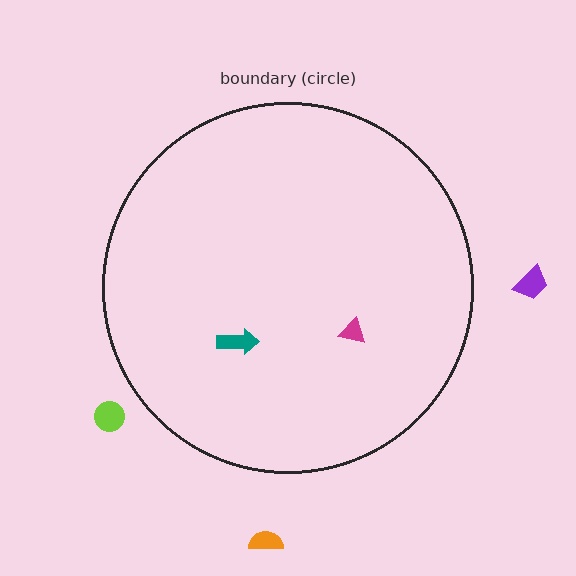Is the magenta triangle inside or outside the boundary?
Inside.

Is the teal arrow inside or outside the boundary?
Inside.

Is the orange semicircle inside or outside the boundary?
Outside.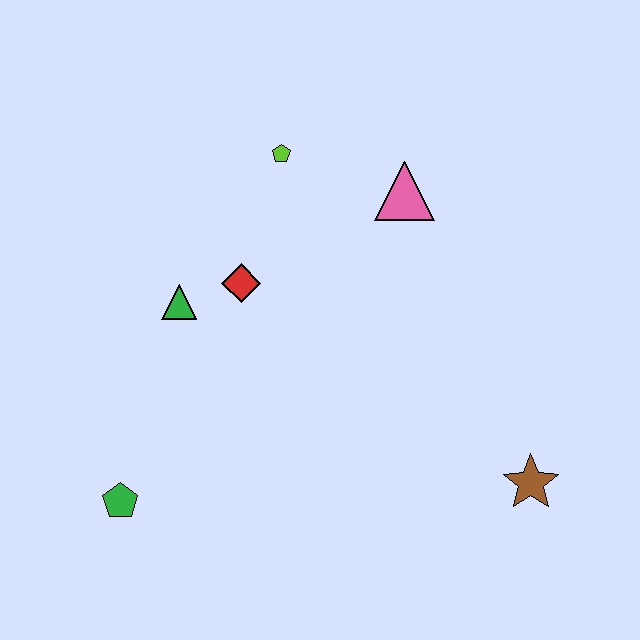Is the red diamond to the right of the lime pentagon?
No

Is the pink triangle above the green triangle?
Yes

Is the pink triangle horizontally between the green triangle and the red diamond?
No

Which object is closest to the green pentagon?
The green triangle is closest to the green pentagon.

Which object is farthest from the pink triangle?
The green pentagon is farthest from the pink triangle.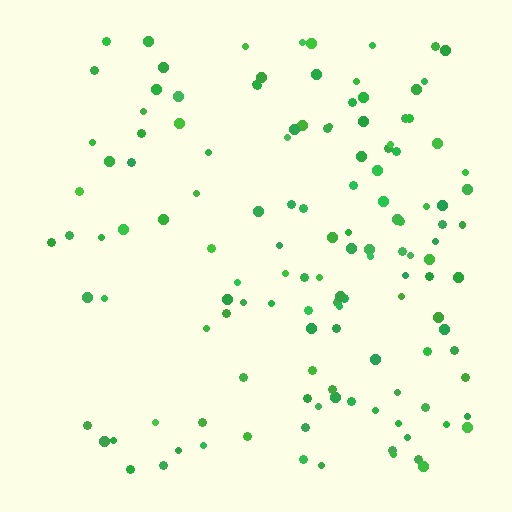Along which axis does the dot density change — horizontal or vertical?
Horizontal.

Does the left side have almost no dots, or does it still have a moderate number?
Still a moderate number, just noticeably fewer than the right.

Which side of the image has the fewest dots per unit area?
The left.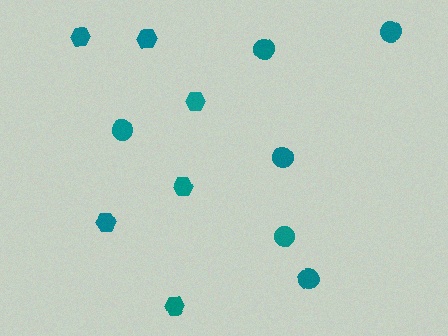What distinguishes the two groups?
There are 2 groups: one group of hexagons (6) and one group of circles (6).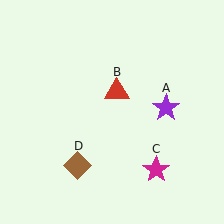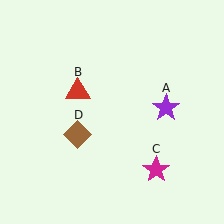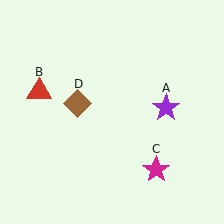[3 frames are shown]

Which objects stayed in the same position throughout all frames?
Purple star (object A) and magenta star (object C) remained stationary.